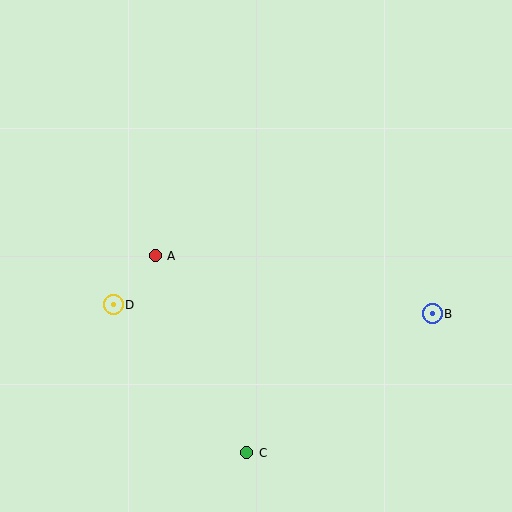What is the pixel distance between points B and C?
The distance between B and C is 232 pixels.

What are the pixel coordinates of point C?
Point C is at (247, 453).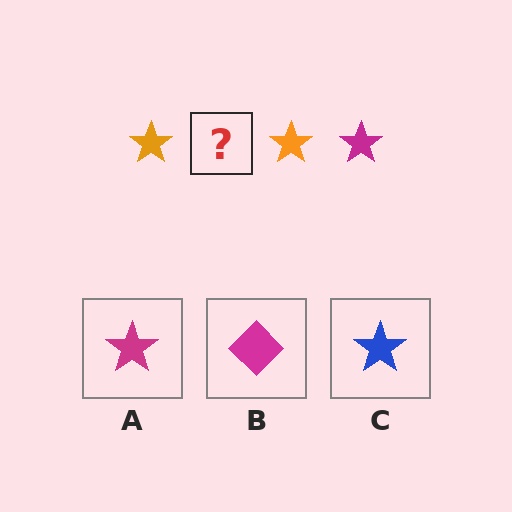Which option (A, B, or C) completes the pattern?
A.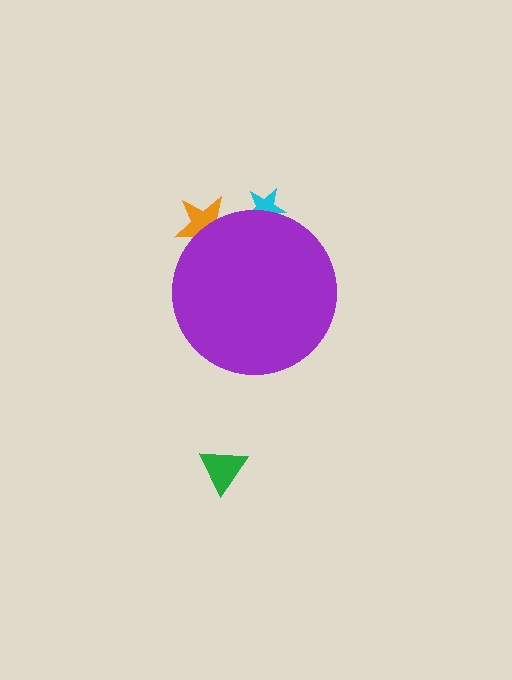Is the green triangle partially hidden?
No, the green triangle is fully visible.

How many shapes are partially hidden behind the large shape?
2 shapes are partially hidden.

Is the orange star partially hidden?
Yes, the orange star is partially hidden behind the purple circle.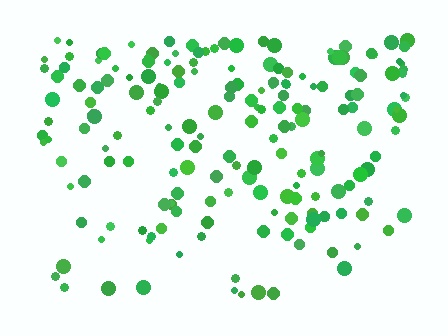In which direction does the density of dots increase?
From bottom to top, with the top side densest.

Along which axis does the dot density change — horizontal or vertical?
Vertical.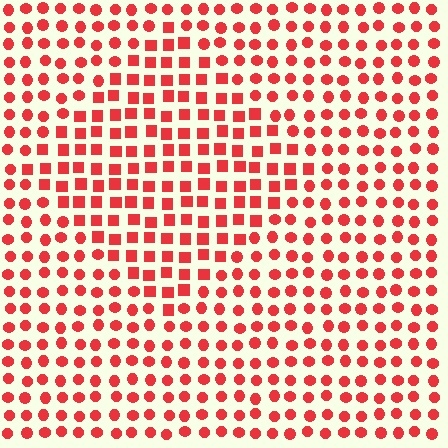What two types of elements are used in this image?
The image uses squares inside the diamond region and circles outside it.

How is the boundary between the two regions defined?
The boundary is defined by a change in element shape: squares inside vs. circles outside. All elements share the same color and spacing.